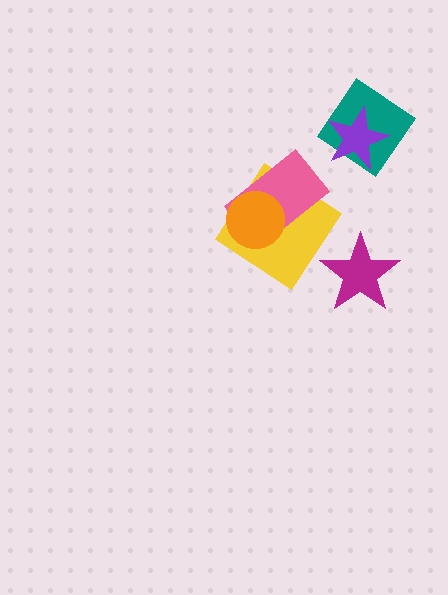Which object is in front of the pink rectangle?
The orange circle is in front of the pink rectangle.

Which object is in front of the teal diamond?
The purple star is in front of the teal diamond.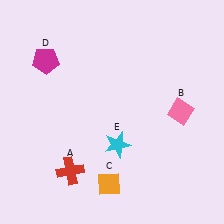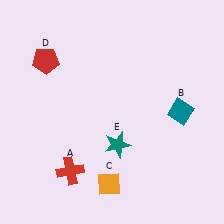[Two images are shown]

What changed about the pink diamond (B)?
In Image 1, B is pink. In Image 2, it changed to teal.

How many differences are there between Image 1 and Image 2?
There are 3 differences between the two images.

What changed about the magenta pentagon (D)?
In Image 1, D is magenta. In Image 2, it changed to red.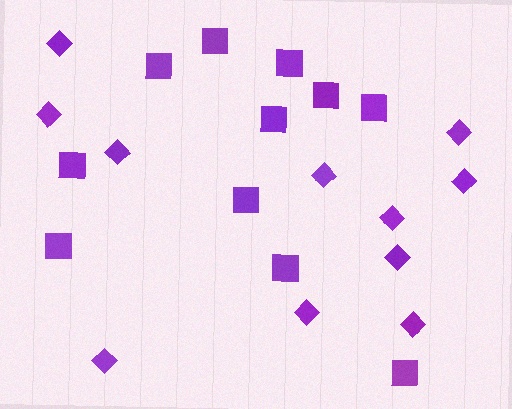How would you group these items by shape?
There are 2 groups: one group of squares (11) and one group of diamonds (11).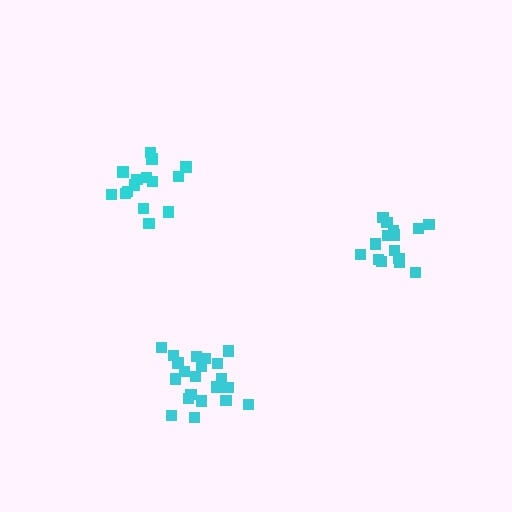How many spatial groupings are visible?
There are 3 spatial groupings.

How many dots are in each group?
Group 1: 15 dots, Group 2: 15 dots, Group 3: 21 dots (51 total).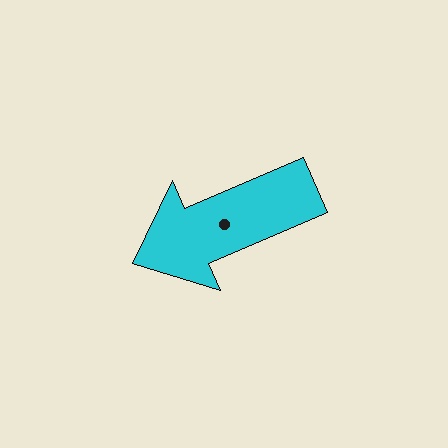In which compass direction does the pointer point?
Southwest.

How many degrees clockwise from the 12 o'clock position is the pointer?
Approximately 247 degrees.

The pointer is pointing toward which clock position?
Roughly 8 o'clock.